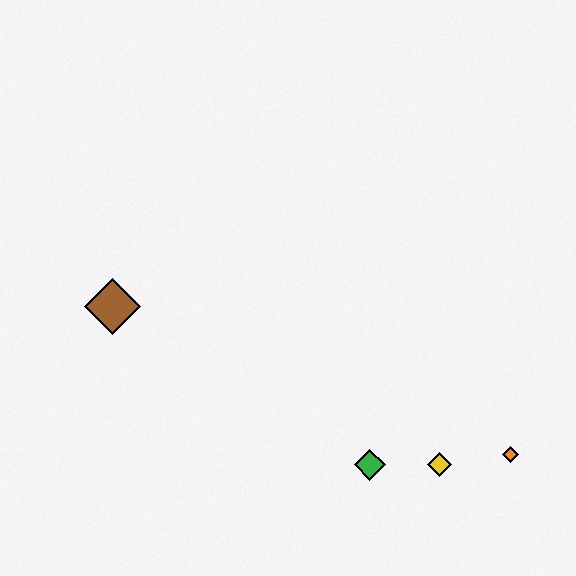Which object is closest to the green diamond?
The yellow diamond is closest to the green diamond.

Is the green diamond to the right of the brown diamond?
Yes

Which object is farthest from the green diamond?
The brown diamond is farthest from the green diamond.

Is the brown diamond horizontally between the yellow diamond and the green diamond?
No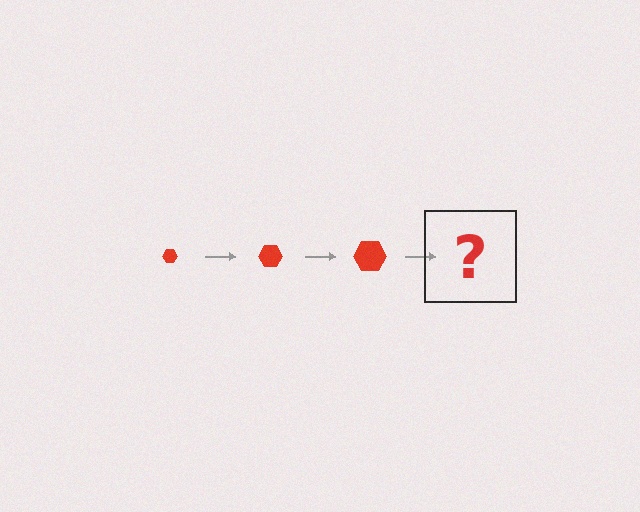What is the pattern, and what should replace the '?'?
The pattern is that the hexagon gets progressively larger each step. The '?' should be a red hexagon, larger than the previous one.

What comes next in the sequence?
The next element should be a red hexagon, larger than the previous one.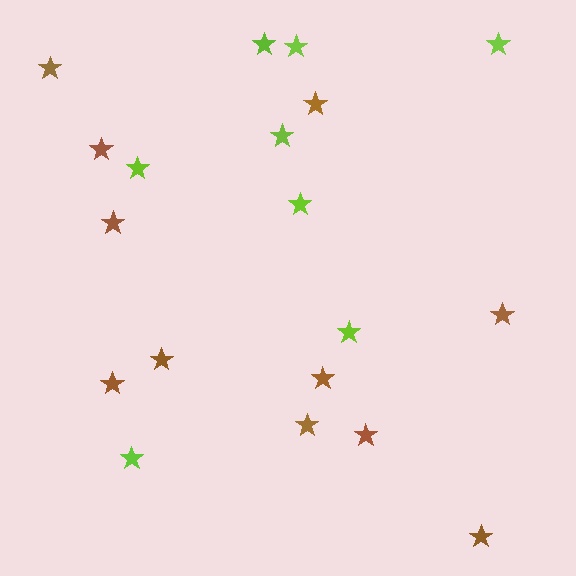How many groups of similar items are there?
There are 2 groups: one group of brown stars (11) and one group of lime stars (8).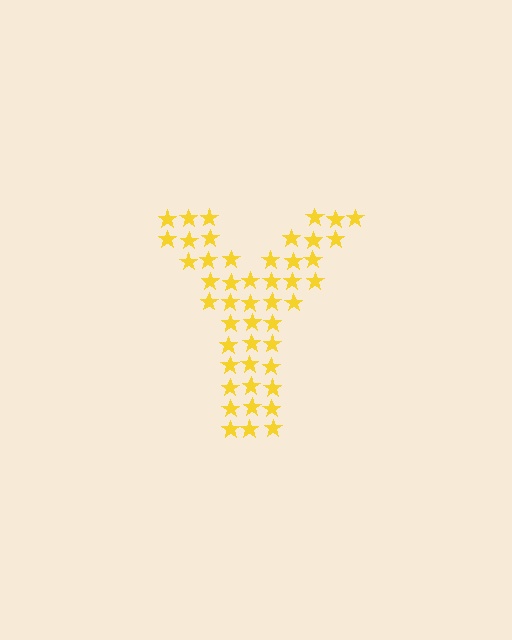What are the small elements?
The small elements are stars.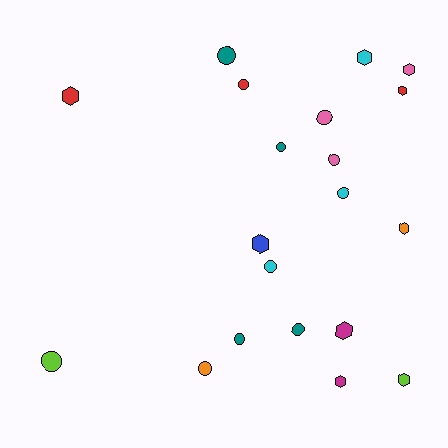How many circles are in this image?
There are 11 circles.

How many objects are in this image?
There are 20 objects.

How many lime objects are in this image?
There are 2 lime objects.